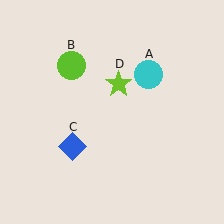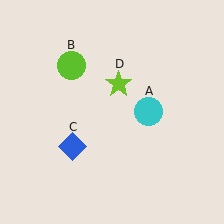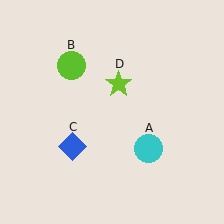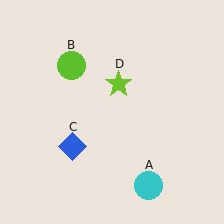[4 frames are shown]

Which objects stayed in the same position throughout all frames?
Lime circle (object B) and blue diamond (object C) and lime star (object D) remained stationary.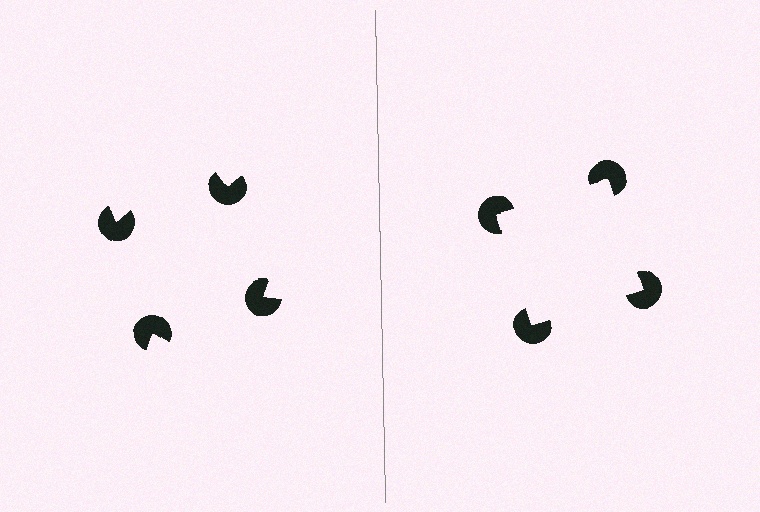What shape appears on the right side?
An illusory square.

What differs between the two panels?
The pac-man discs are positioned identically on both sides; only the wedge orientations differ. On the right they align to a square; on the left they are misaligned.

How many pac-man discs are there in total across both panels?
8 — 4 on each side.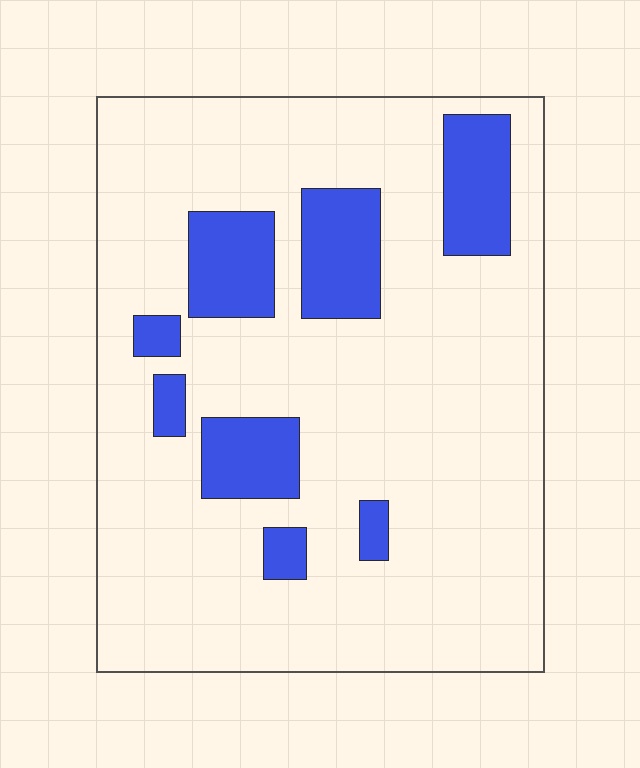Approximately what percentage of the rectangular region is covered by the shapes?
Approximately 20%.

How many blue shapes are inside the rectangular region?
8.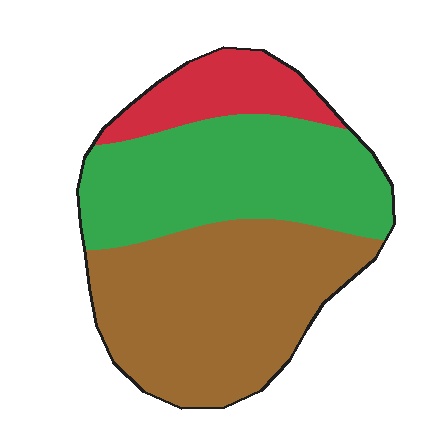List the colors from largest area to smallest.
From largest to smallest: brown, green, red.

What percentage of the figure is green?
Green takes up about two fifths (2/5) of the figure.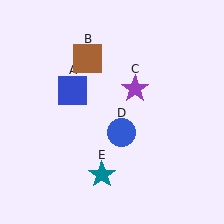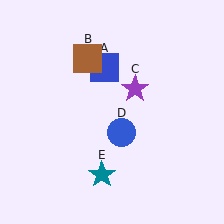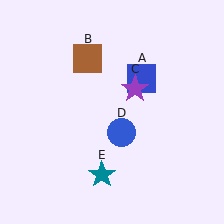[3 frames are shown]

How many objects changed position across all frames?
1 object changed position: blue square (object A).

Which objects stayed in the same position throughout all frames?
Brown square (object B) and purple star (object C) and blue circle (object D) and teal star (object E) remained stationary.